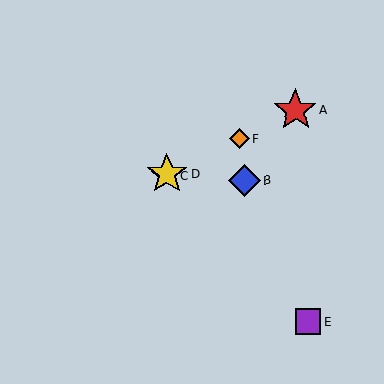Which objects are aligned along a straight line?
Objects A, C, D, F are aligned along a straight line.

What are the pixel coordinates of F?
Object F is at (239, 139).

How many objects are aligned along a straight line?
4 objects (A, C, D, F) are aligned along a straight line.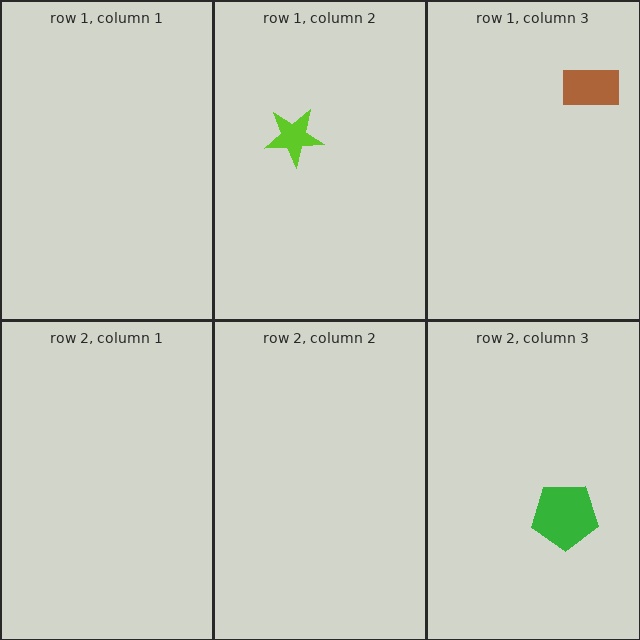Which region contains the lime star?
The row 1, column 2 region.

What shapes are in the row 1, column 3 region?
The brown rectangle.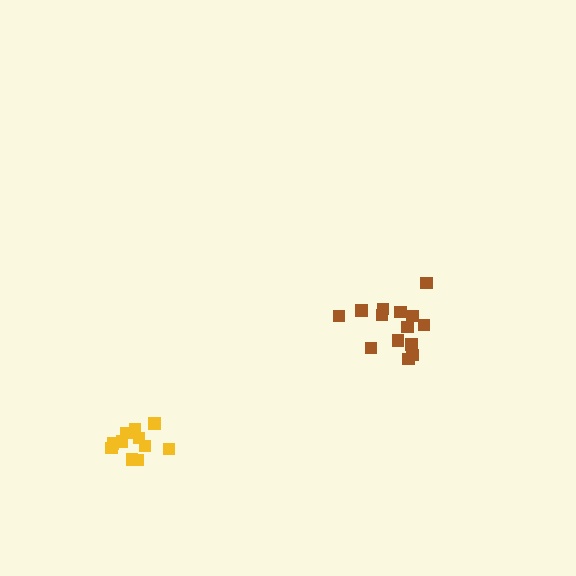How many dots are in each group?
Group 1: 14 dots, Group 2: 11 dots (25 total).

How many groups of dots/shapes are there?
There are 2 groups.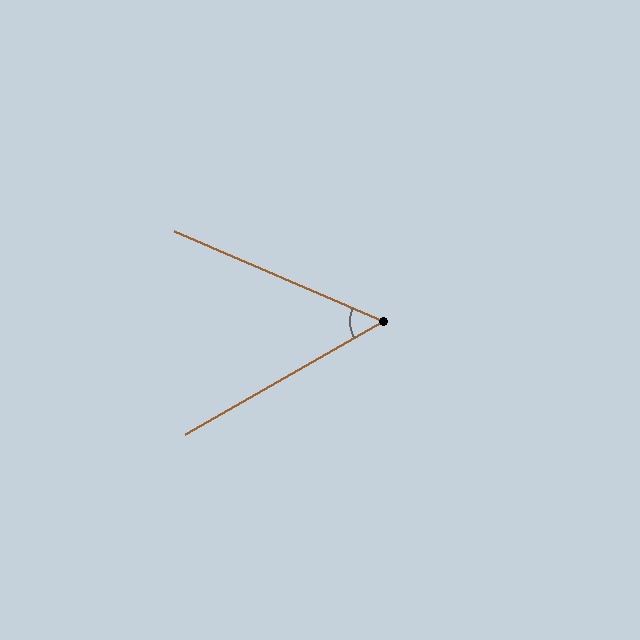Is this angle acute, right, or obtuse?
It is acute.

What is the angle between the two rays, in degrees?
Approximately 53 degrees.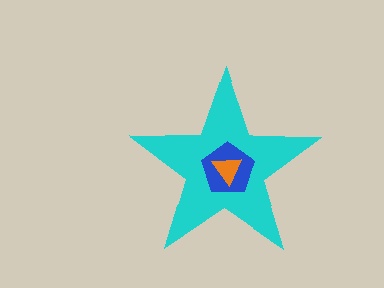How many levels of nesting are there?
3.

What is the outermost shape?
The cyan star.